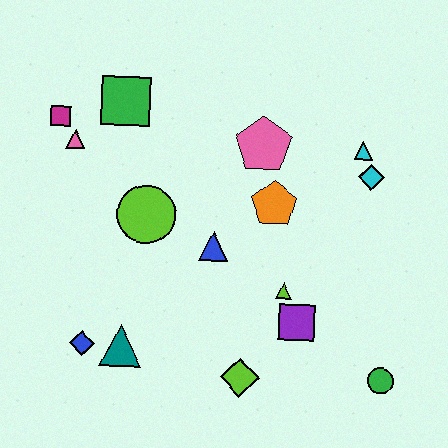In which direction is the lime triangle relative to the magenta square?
The lime triangle is to the right of the magenta square.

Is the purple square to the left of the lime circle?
No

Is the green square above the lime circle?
Yes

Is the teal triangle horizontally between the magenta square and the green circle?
Yes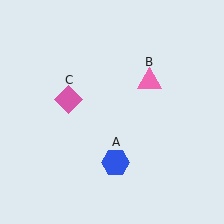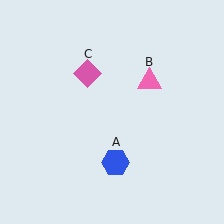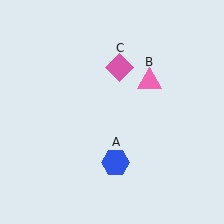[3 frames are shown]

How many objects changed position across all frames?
1 object changed position: pink diamond (object C).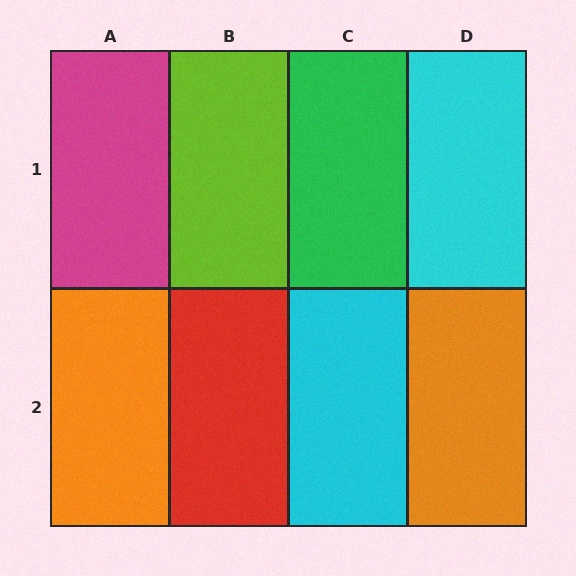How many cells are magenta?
1 cell is magenta.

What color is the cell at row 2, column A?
Orange.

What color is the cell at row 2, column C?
Cyan.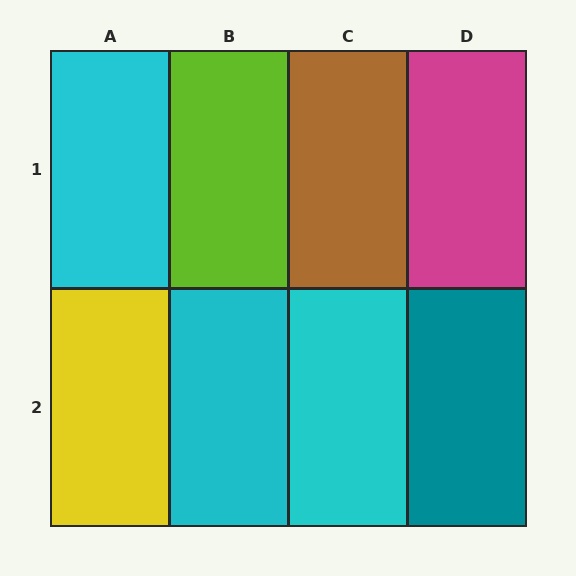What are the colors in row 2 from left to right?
Yellow, cyan, cyan, teal.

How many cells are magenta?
1 cell is magenta.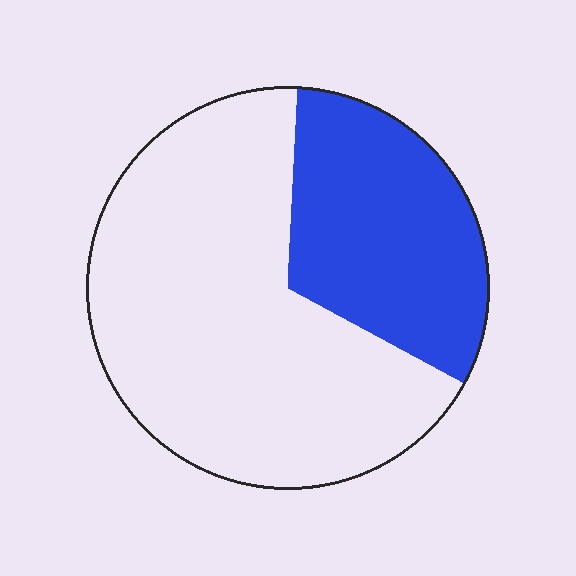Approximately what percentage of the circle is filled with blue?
Approximately 30%.